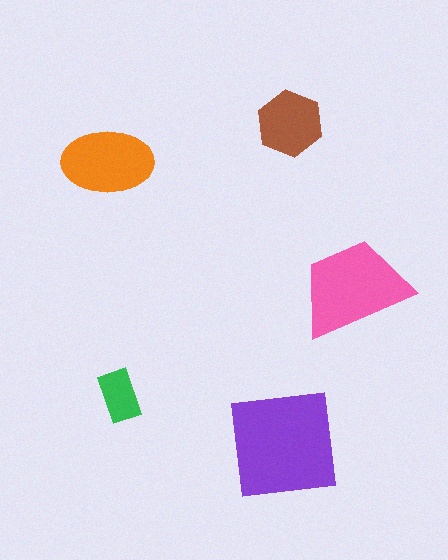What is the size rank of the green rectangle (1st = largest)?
5th.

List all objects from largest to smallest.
The purple square, the pink trapezoid, the orange ellipse, the brown hexagon, the green rectangle.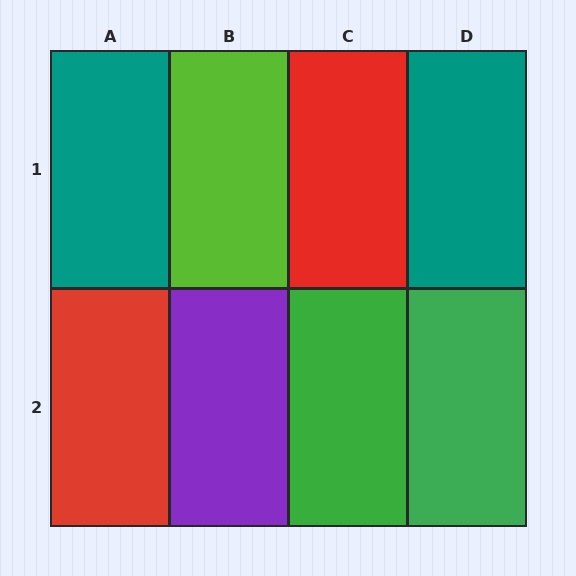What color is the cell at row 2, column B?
Purple.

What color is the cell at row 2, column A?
Red.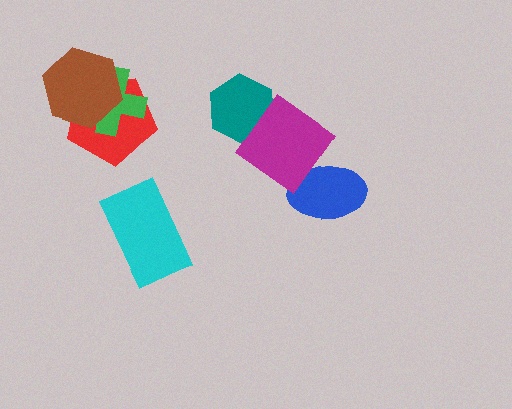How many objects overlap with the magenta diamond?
2 objects overlap with the magenta diamond.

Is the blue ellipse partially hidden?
Yes, it is partially covered by another shape.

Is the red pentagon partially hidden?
Yes, it is partially covered by another shape.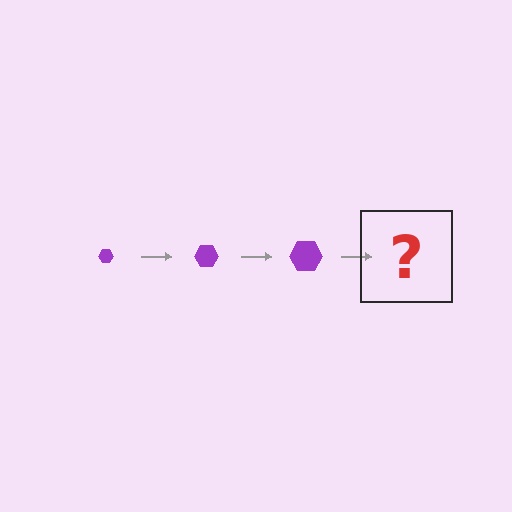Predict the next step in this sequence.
The next step is a purple hexagon, larger than the previous one.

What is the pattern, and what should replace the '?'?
The pattern is that the hexagon gets progressively larger each step. The '?' should be a purple hexagon, larger than the previous one.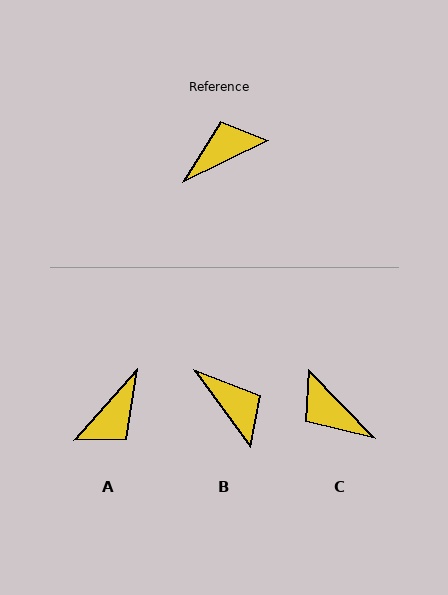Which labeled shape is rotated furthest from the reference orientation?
A, about 157 degrees away.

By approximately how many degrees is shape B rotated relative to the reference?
Approximately 79 degrees clockwise.